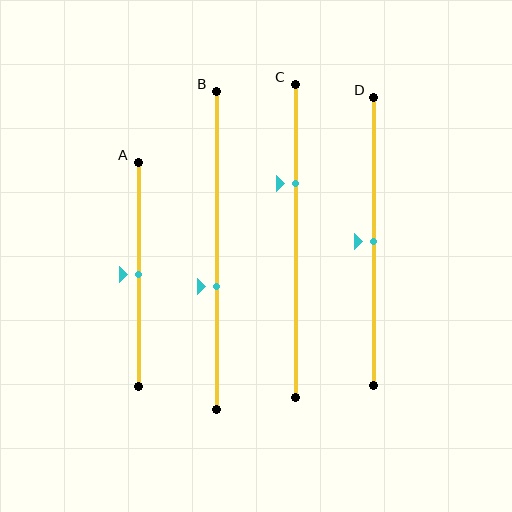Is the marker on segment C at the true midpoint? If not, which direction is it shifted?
No, the marker on segment C is shifted upward by about 18% of the segment length.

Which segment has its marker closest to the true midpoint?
Segment A has its marker closest to the true midpoint.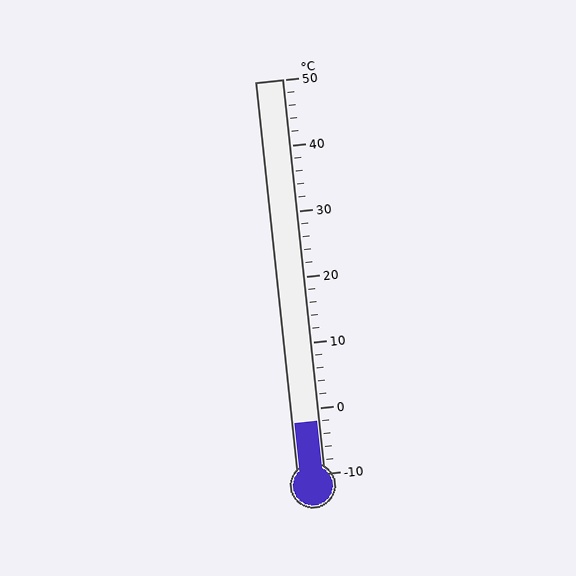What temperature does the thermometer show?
The thermometer shows approximately -2°C.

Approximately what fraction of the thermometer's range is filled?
The thermometer is filled to approximately 15% of its range.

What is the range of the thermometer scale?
The thermometer scale ranges from -10°C to 50°C.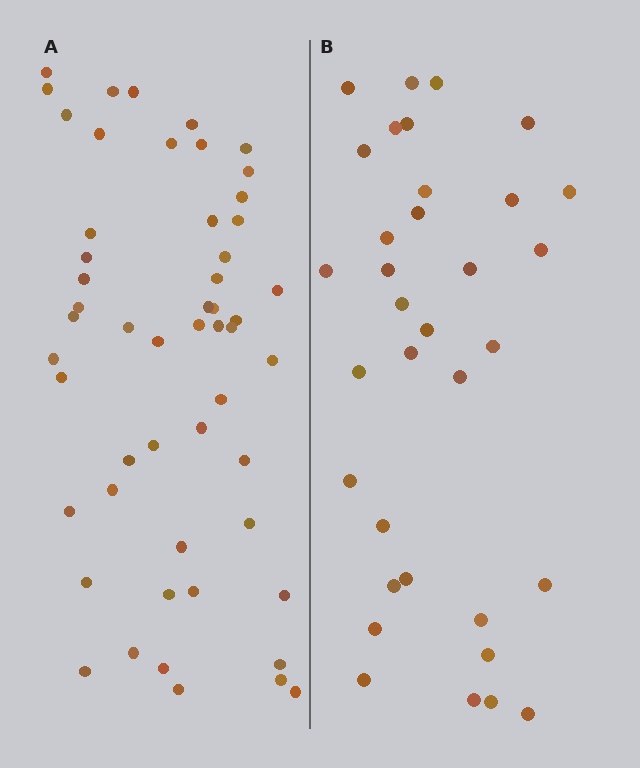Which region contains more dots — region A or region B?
Region A (the left region) has more dots.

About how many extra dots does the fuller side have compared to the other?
Region A has approximately 20 more dots than region B.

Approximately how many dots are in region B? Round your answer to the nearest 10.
About 30 dots. (The exact count is 34, which rounds to 30.)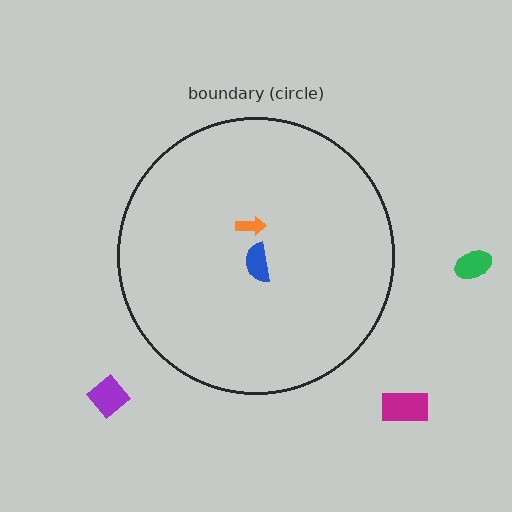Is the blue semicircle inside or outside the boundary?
Inside.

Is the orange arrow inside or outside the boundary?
Inside.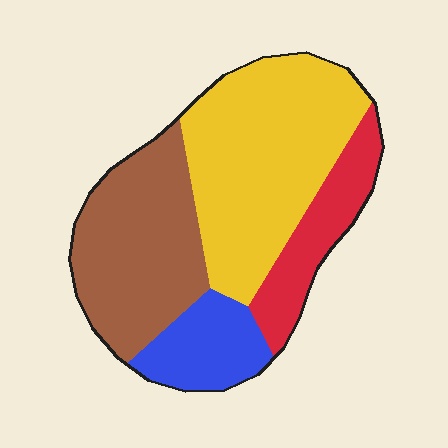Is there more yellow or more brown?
Yellow.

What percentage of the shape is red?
Red covers 15% of the shape.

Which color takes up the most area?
Yellow, at roughly 40%.